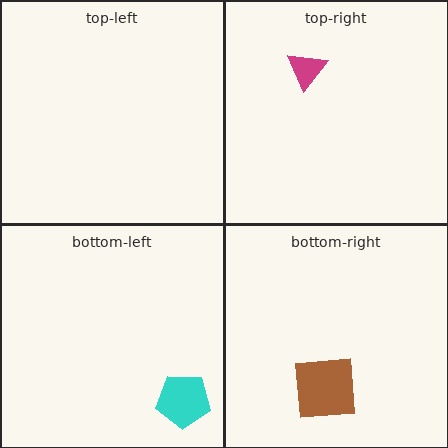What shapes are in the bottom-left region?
The cyan pentagon.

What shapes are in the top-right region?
The magenta triangle.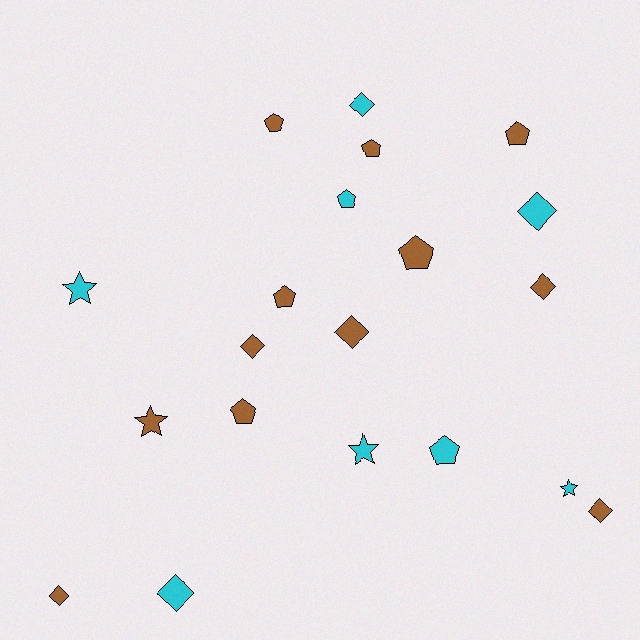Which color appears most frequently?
Brown, with 12 objects.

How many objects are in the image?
There are 20 objects.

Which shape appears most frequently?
Diamond, with 8 objects.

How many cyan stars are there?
There are 3 cyan stars.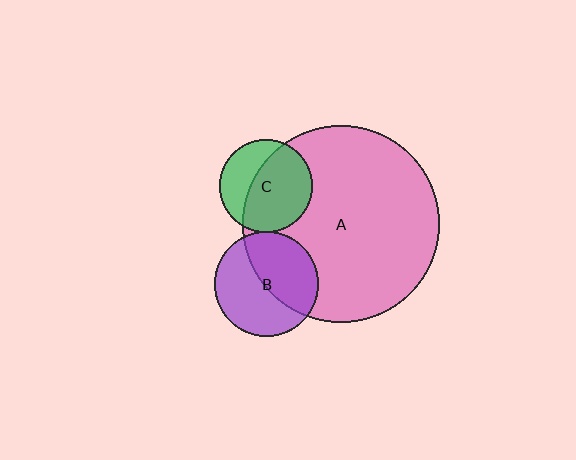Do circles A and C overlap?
Yes.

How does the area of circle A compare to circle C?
Approximately 4.5 times.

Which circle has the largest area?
Circle A (pink).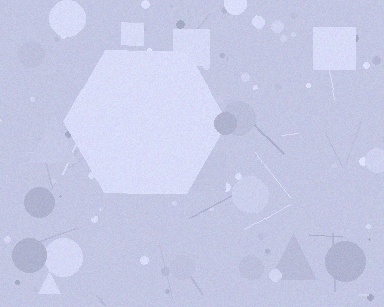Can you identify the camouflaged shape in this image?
The camouflaged shape is a hexagon.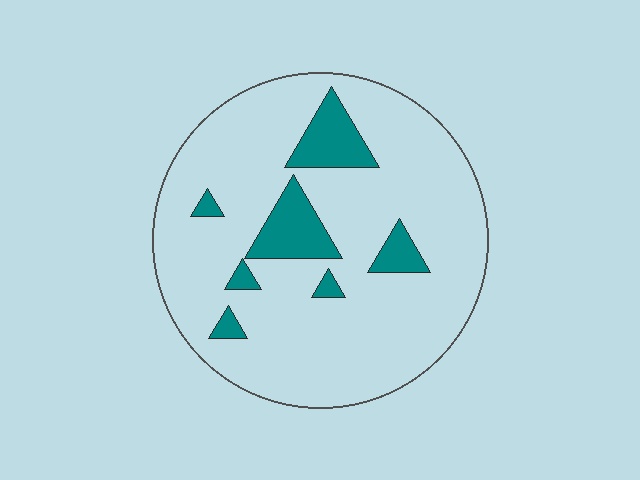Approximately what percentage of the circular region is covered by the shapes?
Approximately 15%.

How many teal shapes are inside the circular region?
7.